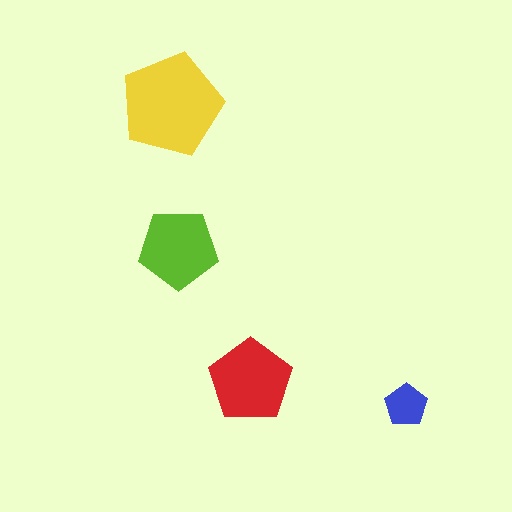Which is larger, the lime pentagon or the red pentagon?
The red one.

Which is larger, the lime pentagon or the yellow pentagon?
The yellow one.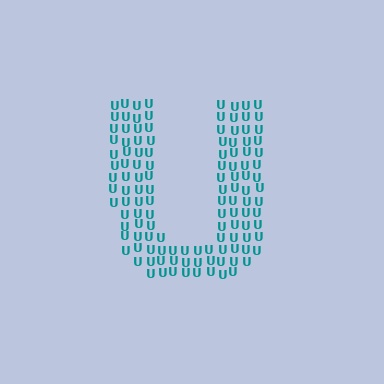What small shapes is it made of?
It is made of small letter U's.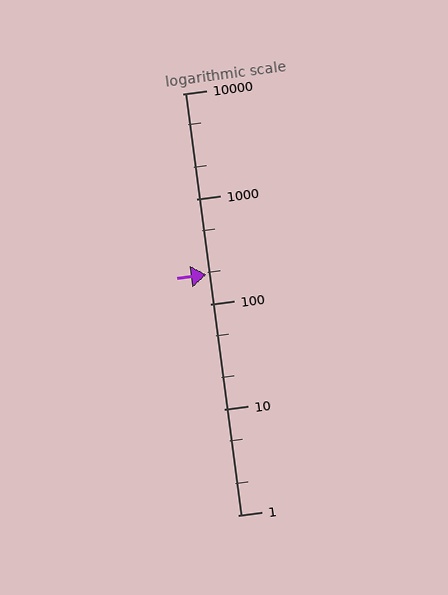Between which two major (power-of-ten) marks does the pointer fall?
The pointer is between 100 and 1000.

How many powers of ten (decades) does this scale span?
The scale spans 4 decades, from 1 to 10000.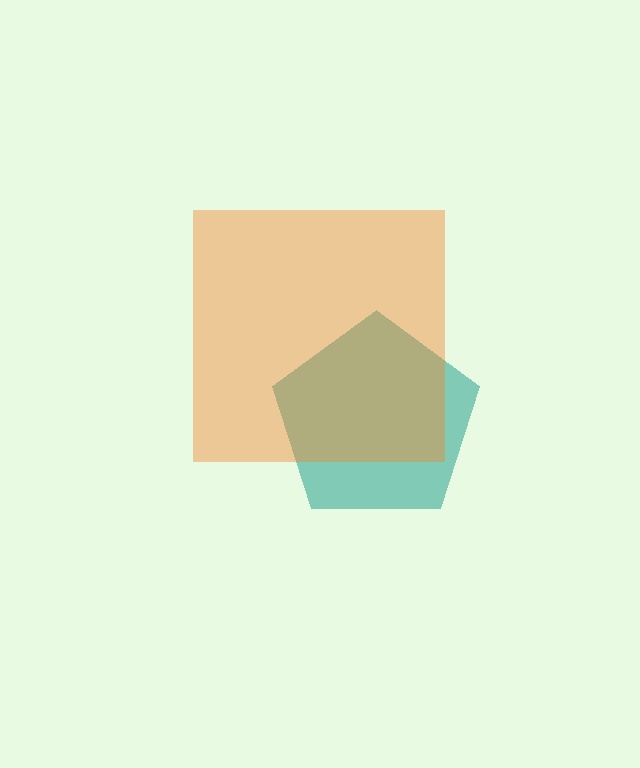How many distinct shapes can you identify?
There are 2 distinct shapes: a teal pentagon, an orange square.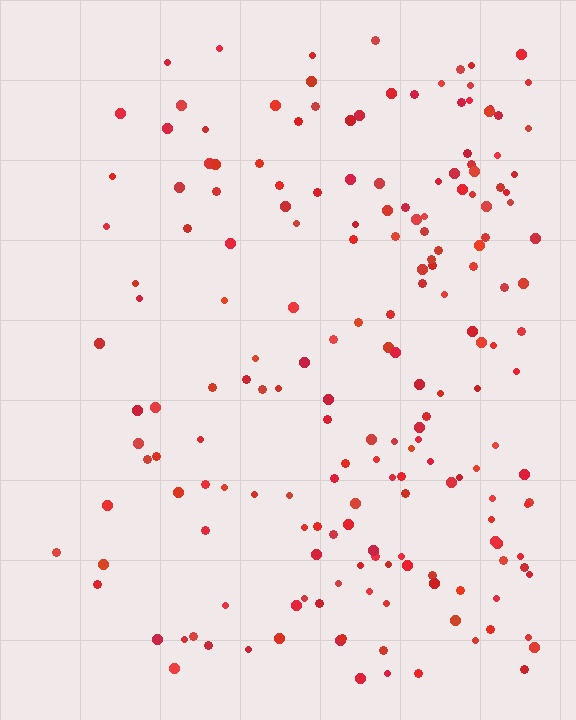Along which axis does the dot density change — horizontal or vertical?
Horizontal.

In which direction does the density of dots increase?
From left to right, with the right side densest.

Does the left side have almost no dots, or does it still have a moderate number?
Still a moderate number, just noticeably fewer than the right.